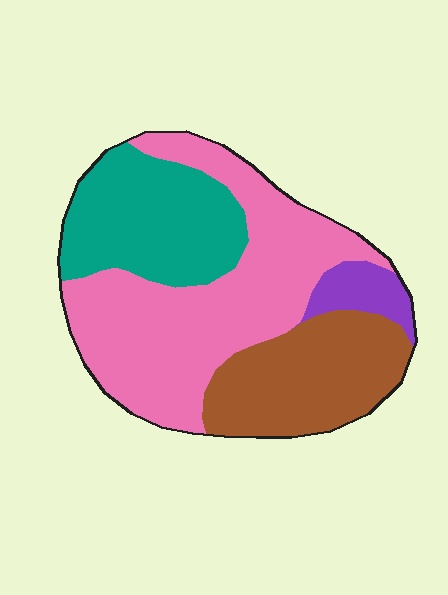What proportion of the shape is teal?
Teal takes up less than a quarter of the shape.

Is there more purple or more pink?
Pink.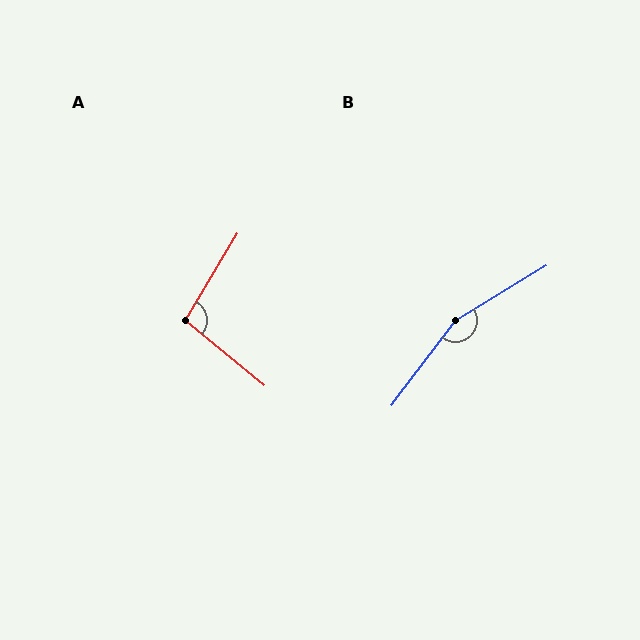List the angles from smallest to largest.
A (99°), B (159°).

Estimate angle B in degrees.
Approximately 159 degrees.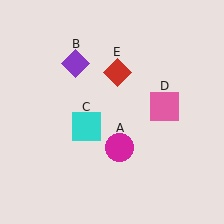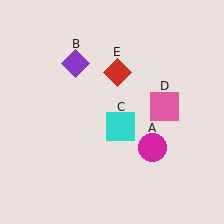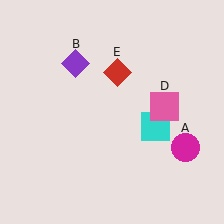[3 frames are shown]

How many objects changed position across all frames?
2 objects changed position: magenta circle (object A), cyan square (object C).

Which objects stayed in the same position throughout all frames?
Purple diamond (object B) and pink square (object D) and red diamond (object E) remained stationary.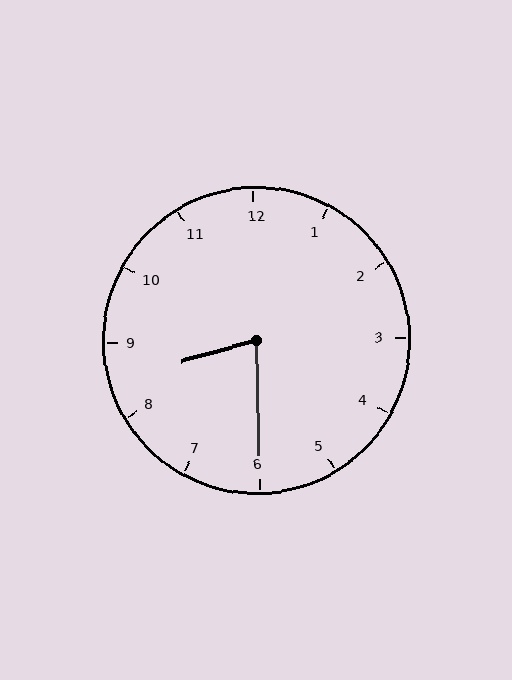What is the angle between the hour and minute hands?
Approximately 75 degrees.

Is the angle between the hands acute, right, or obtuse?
It is acute.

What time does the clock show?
8:30.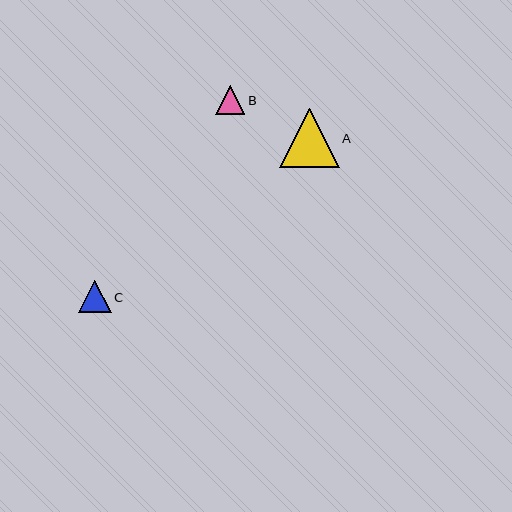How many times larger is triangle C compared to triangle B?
Triangle C is approximately 1.1 times the size of triangle B.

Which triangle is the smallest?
Triangle B is the smallest with a size of approximately 29 pixels.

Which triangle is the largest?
Triangle A is the largest with a size of approximately 60 pixels.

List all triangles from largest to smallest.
From largest to smallest: A, C, B.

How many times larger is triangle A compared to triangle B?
Triangle A is approximately 2.1 times the size of triangle B.